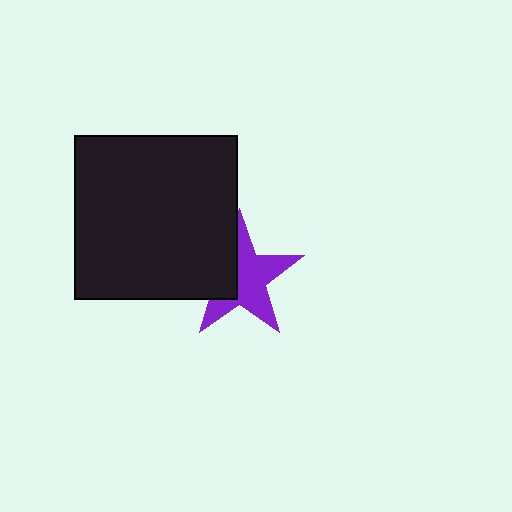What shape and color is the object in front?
The object in front is a black square.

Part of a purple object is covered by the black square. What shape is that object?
It is a star.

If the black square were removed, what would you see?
You would see the complete purple star.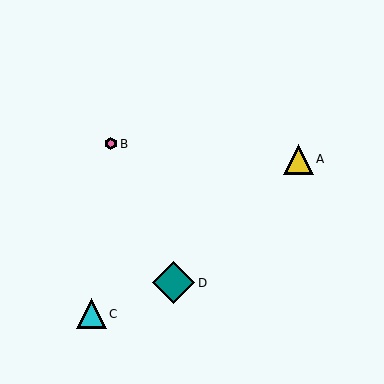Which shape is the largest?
The teal diamond (labeled D) is the largest.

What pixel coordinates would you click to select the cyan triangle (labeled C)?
Click at (91, 314) to select the cyan triangle C.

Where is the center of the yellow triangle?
The center of the yellow triangle is at (298, 159).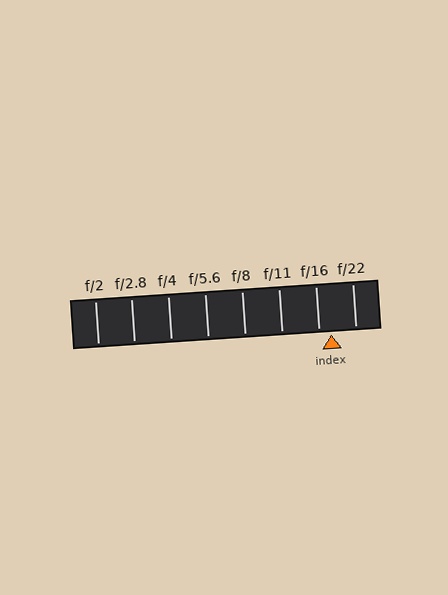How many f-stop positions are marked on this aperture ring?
There are 8 f-stop positions marked.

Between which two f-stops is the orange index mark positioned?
The index mark is between f/16 and f/22.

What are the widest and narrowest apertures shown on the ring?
The widest aperture shown is f/2 and the narrowest is f/22.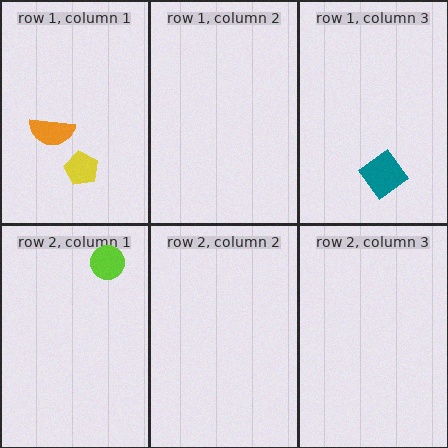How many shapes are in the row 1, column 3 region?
1.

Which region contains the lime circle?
The row 2, column 1 region.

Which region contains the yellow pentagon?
The row 1, column 1 region.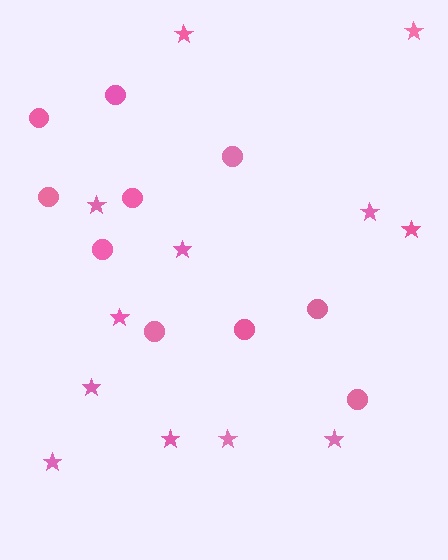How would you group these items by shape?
There are 2 groups: one group of circles (10) and one group of stars (12).